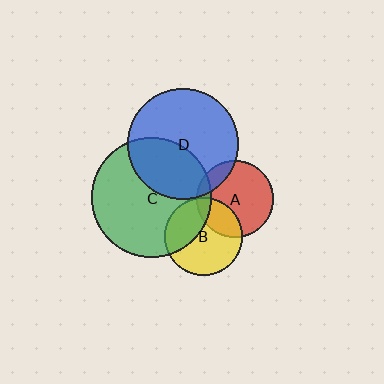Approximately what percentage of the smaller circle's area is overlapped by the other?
Approximately 5%.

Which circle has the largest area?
Circle C (green).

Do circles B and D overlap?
Yes.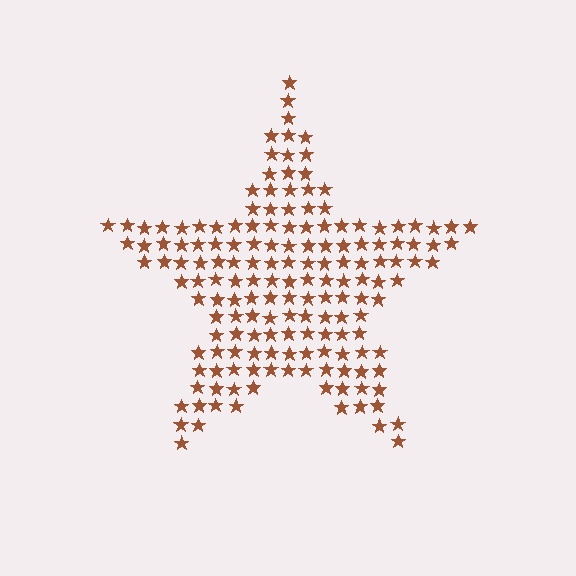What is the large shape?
The large shape is a star.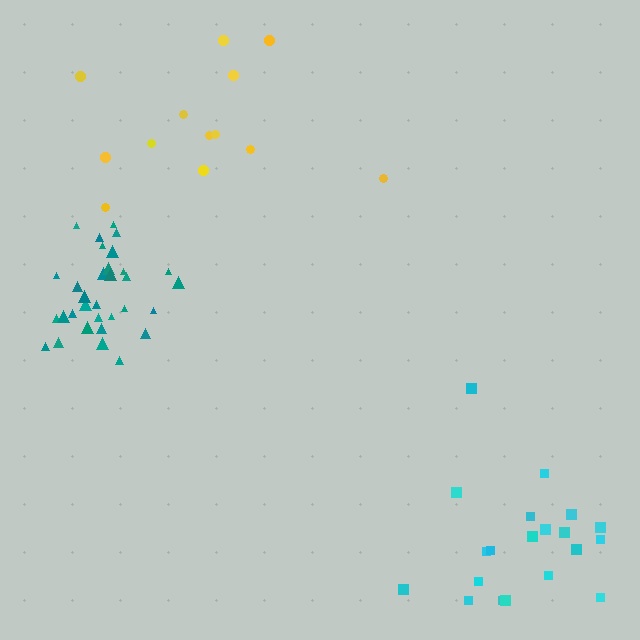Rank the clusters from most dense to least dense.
teal, cyan, yellow.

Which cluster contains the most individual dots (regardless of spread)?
Teal (33).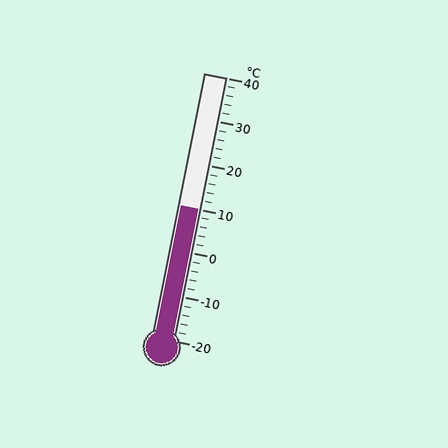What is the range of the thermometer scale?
The thermometer scale ranges from -20°C to 40°C.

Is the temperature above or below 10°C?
The temperature is at 10°C.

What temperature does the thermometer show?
The thermometer shows approximately 10°C.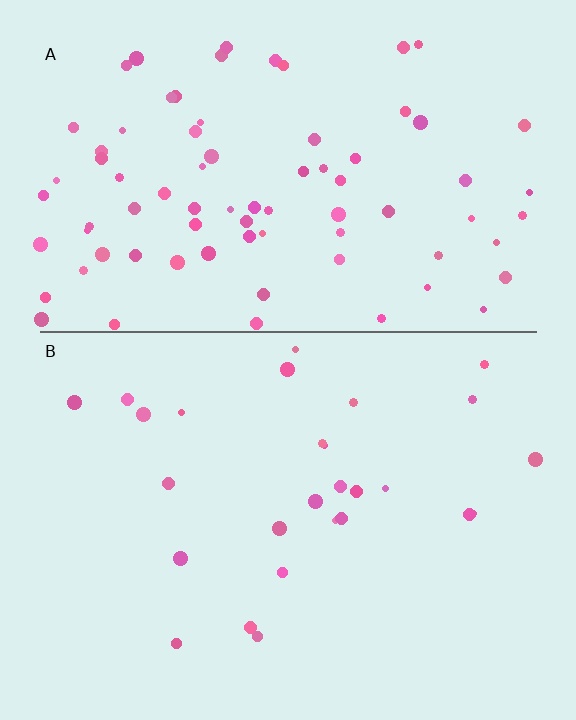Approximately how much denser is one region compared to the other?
Approximately 2.9× — region A over region B.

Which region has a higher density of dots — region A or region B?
A (the top).